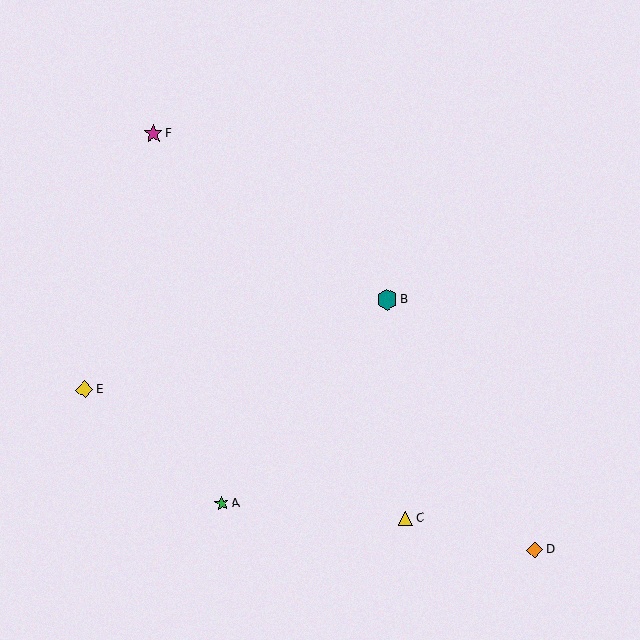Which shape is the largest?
The teal hexagon (labeled B) is the largest.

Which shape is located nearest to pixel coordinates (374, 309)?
The teal hexagon (labeled B) at (387, 300) is nearest to that location.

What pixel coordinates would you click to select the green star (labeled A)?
Click at (222, 503) to select the green star A.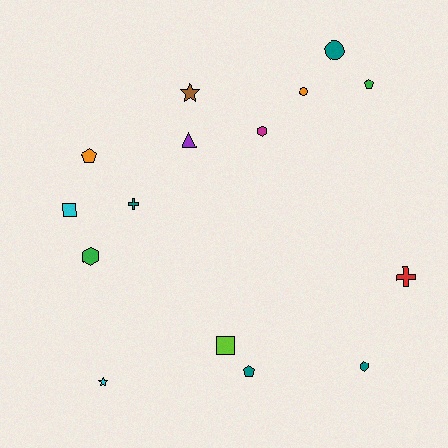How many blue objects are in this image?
There are no blue objects.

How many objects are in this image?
There are 15 objects.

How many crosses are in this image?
There are 2 crosses.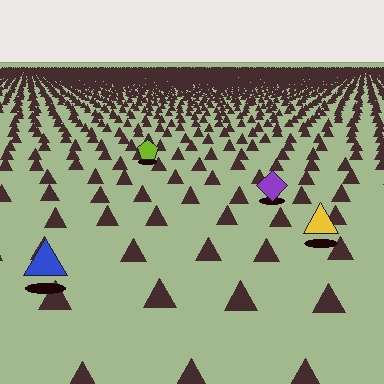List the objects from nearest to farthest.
From nearest to farthest: the blue triangle, the yellow triangle, the purple diamond, the lime pentagon.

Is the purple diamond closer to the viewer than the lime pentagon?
Yes. The purple diamond is closer — you can tell from the texture gradient: the ground texture is coarser near it.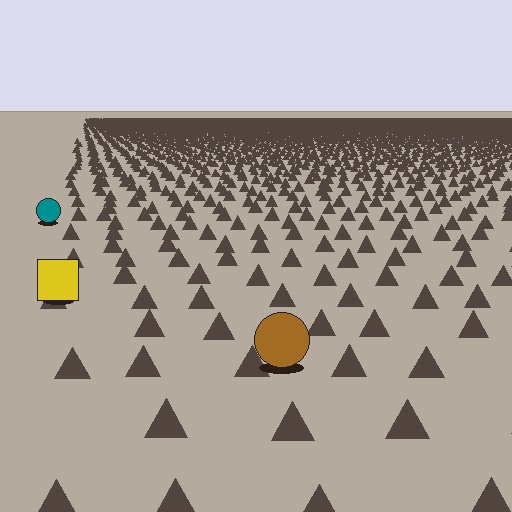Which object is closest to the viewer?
The brown circle is closest. The texture marks near it are larger and more spread out.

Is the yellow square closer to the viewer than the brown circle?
No. The brown circle is closer — you can tell from the texture gradient: the ground texture is coarser near it.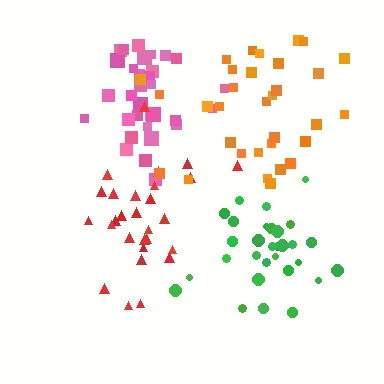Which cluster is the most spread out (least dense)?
Orange.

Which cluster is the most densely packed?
Pink.